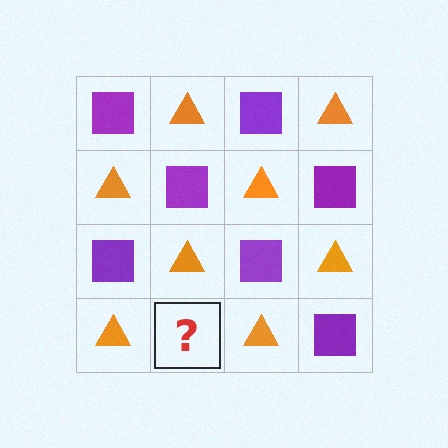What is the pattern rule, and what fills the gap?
The rule is that it alternates purple square and orange triangle in a checkerboard pattern. The gap should be filled with a purple square.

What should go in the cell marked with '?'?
The missing cell should contain a purple square.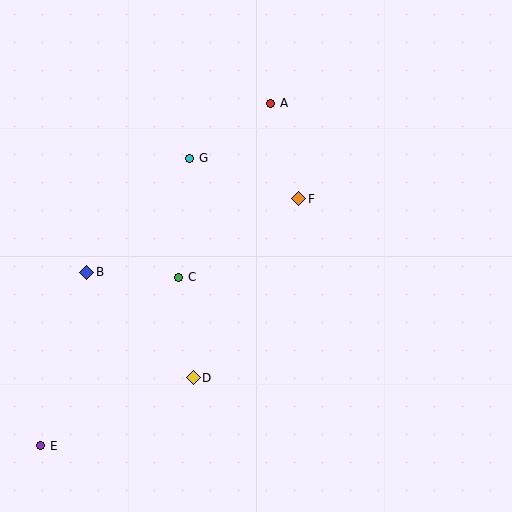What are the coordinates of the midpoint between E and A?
The midpoint between E and A is at (156, 274).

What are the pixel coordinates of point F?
Point F is at (299, 199).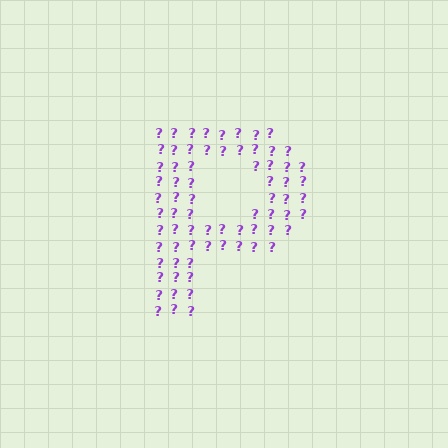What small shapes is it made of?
It is made of small question marks.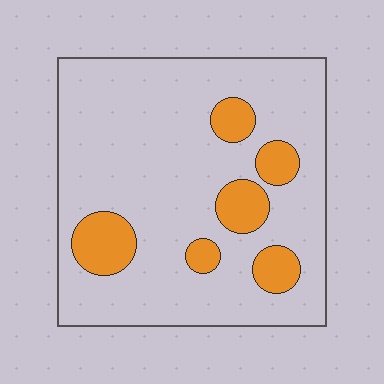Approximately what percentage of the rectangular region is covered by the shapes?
Approximately 15%.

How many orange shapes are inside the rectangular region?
6.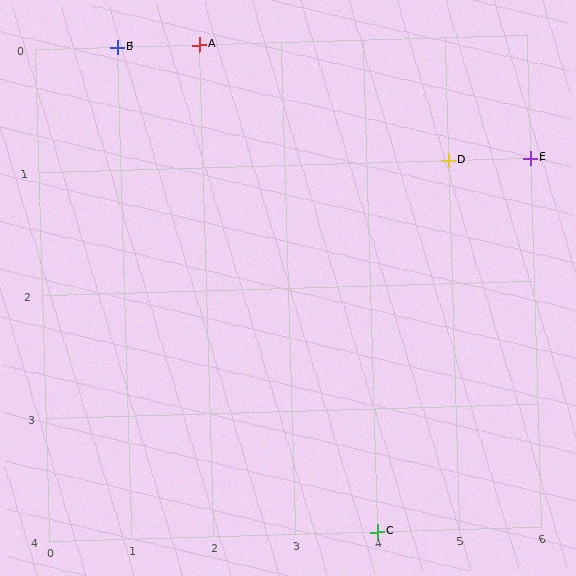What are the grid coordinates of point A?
Point A is at grid coordinates (2, 0).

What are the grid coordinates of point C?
Point C is at grid coordinates (4, 4).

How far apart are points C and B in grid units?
Points C and B are 3 columns and 4 rows apart (about 5.0 grid units diagonally).